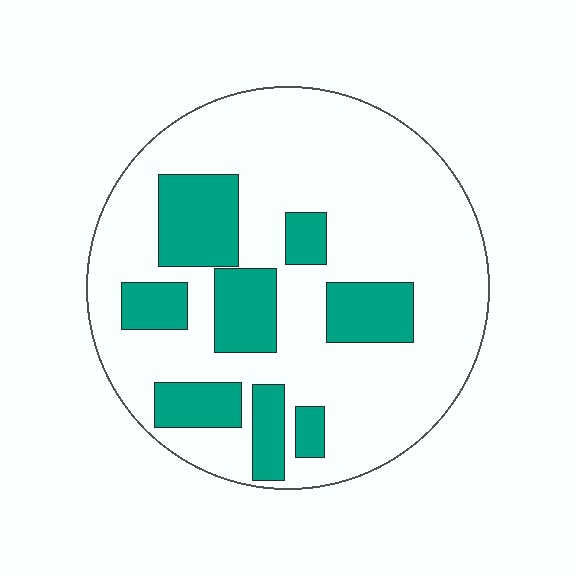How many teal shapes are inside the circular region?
8.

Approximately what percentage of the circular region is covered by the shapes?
Approximately 25%.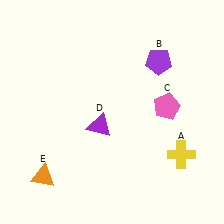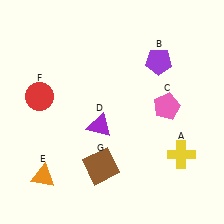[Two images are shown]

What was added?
A red circle (F), a brown square (G) were added in Image 2.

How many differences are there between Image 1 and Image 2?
There are 2 differences between the two images.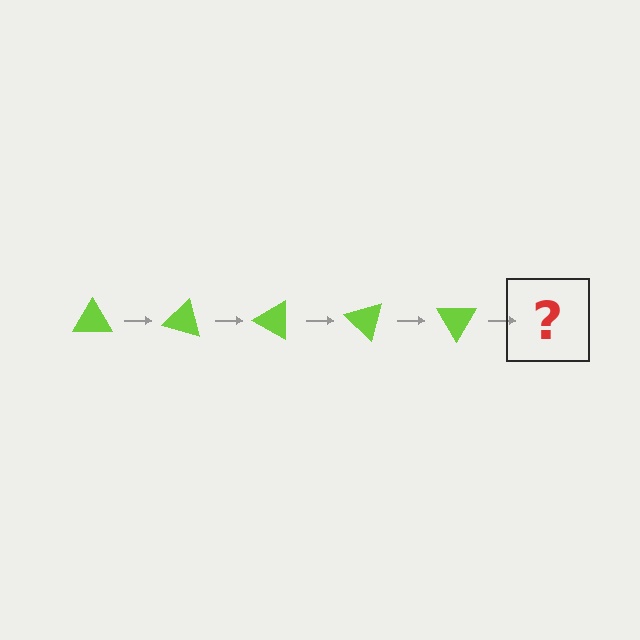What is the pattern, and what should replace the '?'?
The pattern is that the triangle rotates 15 degrees each step. The '?' should be a lime triangle rotated 75 degrees.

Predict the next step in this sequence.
The next step is a lime triangle rotated 75 degrees.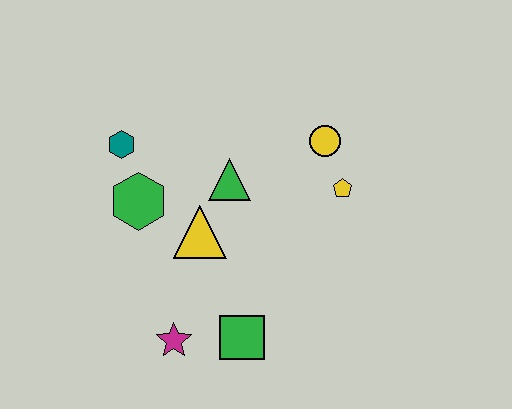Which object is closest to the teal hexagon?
The green hexagon is closest to the teal hexagon.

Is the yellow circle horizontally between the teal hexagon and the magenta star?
No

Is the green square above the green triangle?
No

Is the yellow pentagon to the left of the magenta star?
No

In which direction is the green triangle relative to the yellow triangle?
The green triangle is above the yellow triangle.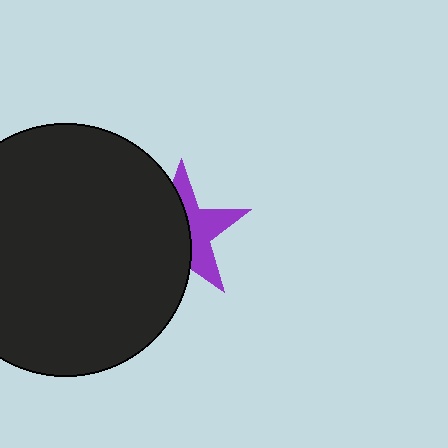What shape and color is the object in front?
The object in front is a black circle.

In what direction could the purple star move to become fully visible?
The purple star could move right. That would shift it out from behind the black circle entirely.